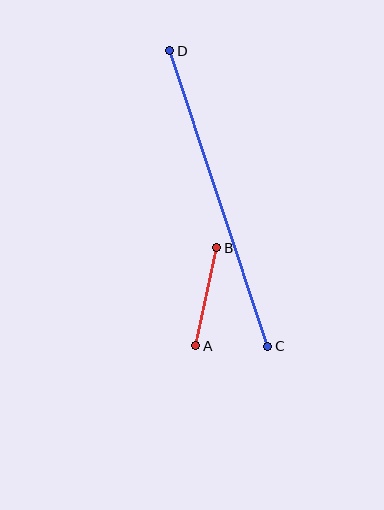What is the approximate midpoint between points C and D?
The midpoint is at approximately (219, 198) pixels.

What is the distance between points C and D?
The distance is approximately 311 pixels.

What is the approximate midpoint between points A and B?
The midpoint is at approximately (206, 297) pixels.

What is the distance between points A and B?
The distance is approximately 100 pixels.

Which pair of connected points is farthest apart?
Points C and D are farthest apart.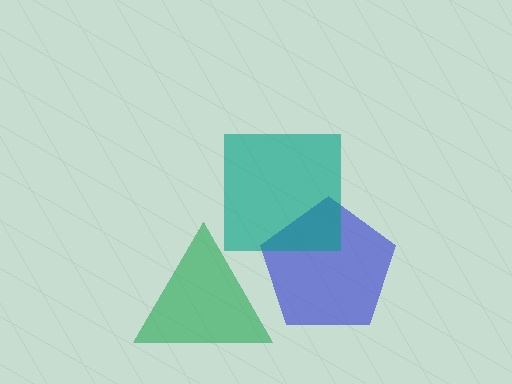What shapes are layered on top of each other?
The layered shapes are: a green triangle, a blue pentagon, a teal square.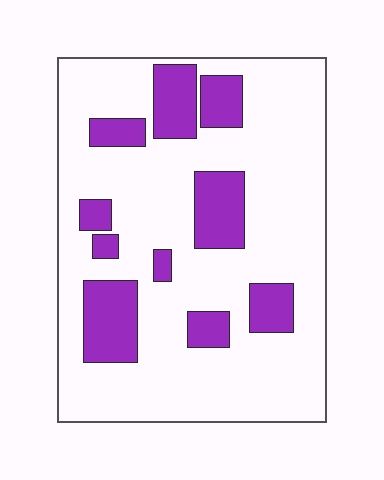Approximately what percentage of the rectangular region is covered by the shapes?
Approximately 20%.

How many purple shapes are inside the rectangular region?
10.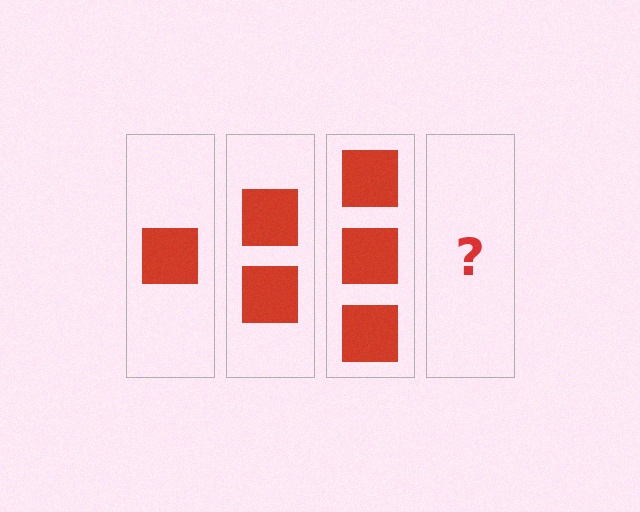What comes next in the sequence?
The next element should be 4 squares.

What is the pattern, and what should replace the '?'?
The pattern is that each step adds one more square. The '?' should be 4 squares.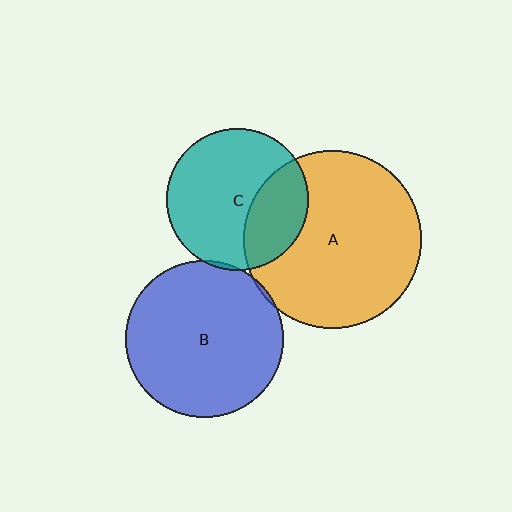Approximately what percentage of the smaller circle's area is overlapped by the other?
Approximately 5%.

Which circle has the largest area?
Circle A (orange).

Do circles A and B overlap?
Yes.